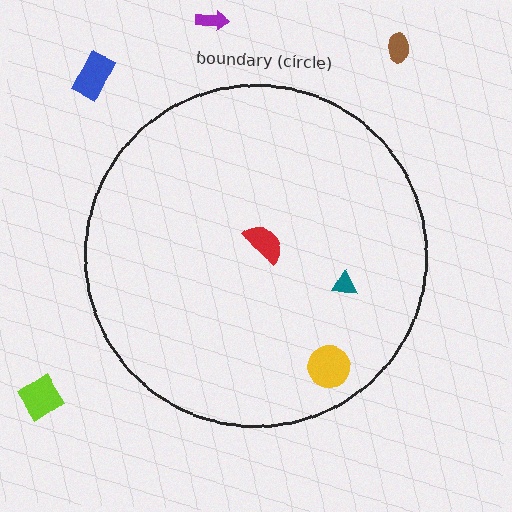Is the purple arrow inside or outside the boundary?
Outside.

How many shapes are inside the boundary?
3 inside, 4 outside.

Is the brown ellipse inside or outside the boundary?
Outside.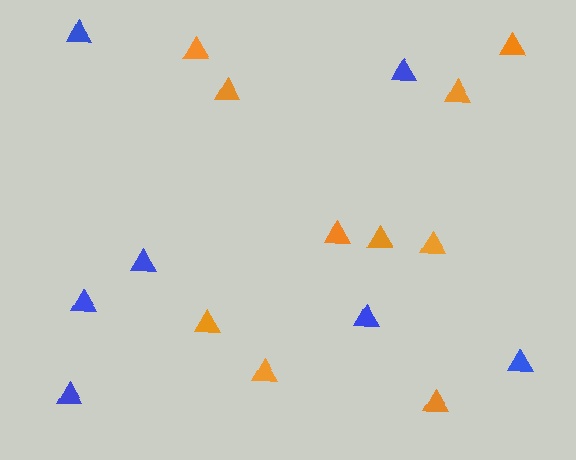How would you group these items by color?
There are 2 groups: one group of blue triangles (7) and one group of orange triangles (10).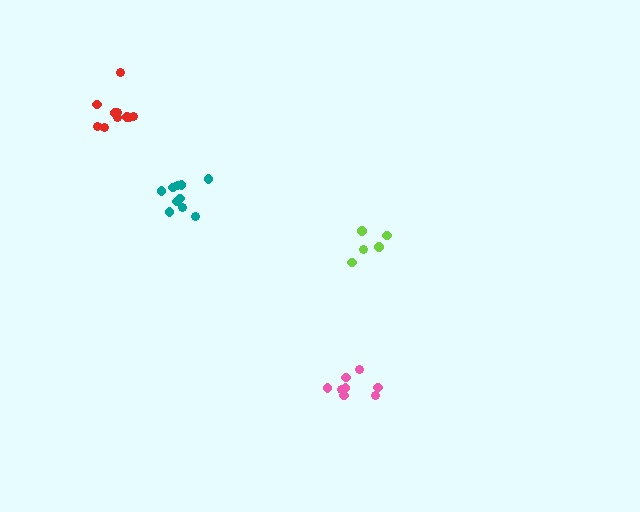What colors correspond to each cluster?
The clusters are colored: lime, teal, red, pink.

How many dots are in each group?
Group 1: 5 dots, Group 2: 10 dots, Group 3: 10 dots, Group 4: 8 dots (33 total).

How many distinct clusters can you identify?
There are 4 distinct clusters.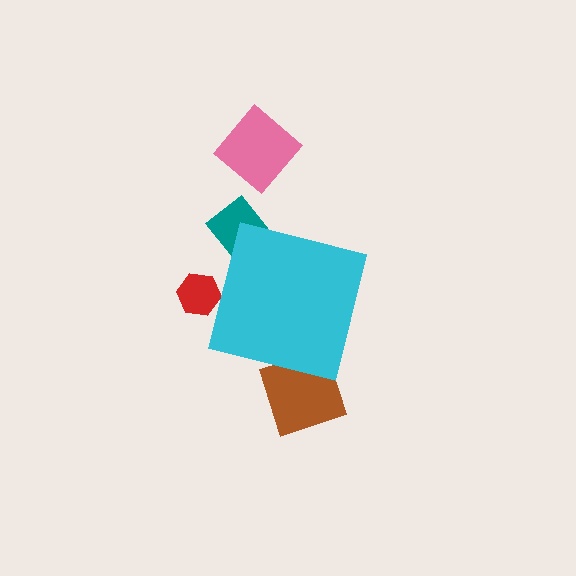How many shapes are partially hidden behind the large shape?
3 shapes are partially hidden.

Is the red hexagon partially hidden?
Yes, the red hexagon is partially hidden behind the cyan square.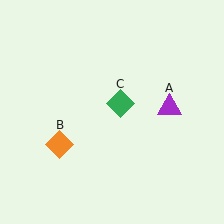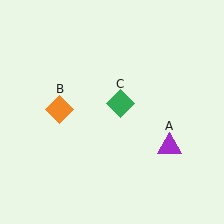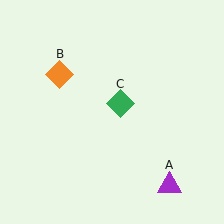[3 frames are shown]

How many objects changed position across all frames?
2 objects changed position: purple triangle (object A), orange diamond (object B).